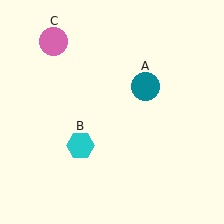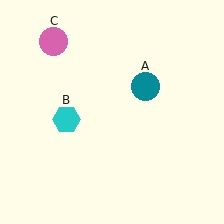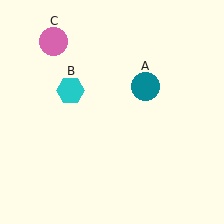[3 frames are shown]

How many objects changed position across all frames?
1 object changed position: cyan hexagon (object B).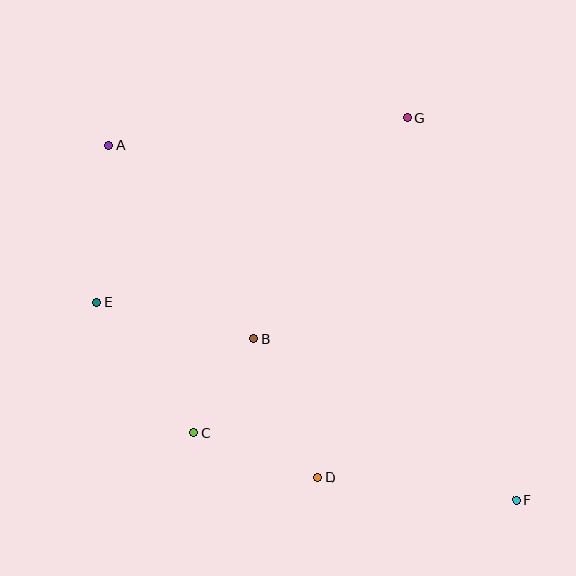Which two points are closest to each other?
Points B and C are closest to each other.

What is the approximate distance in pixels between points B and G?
The distance between B and G is approximately 268 pixels.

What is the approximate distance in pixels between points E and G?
The distance between E and G is approximately 361 pixels.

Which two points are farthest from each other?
Points A and F are farthest from each other.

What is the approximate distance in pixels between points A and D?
The distance between A and D is approximately 392 pixels.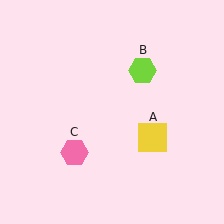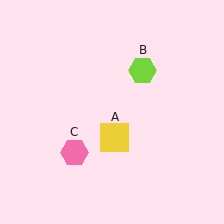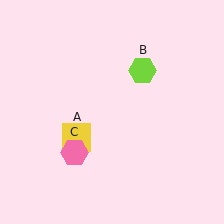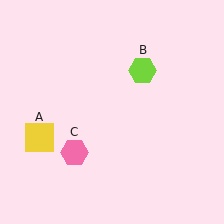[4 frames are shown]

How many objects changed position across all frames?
1 object changed position: yellow square (object A).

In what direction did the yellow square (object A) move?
The yellow square (object A) moved left.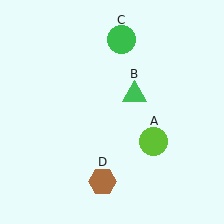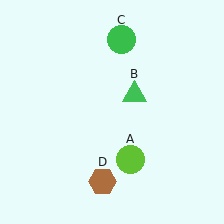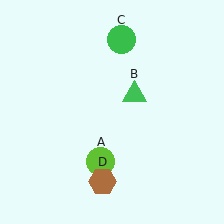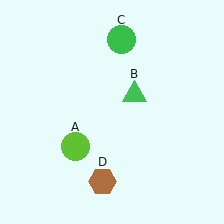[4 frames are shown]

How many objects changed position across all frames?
1 object changed position: lime circle (object A).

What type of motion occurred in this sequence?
The lime circle (object A) rotated clockwise around the center of the scene.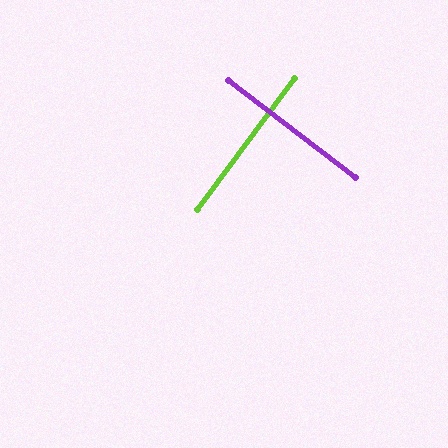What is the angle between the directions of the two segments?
Approximately 89 degrees.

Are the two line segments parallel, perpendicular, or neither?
Perpendicular — they meet at approximately 89°.